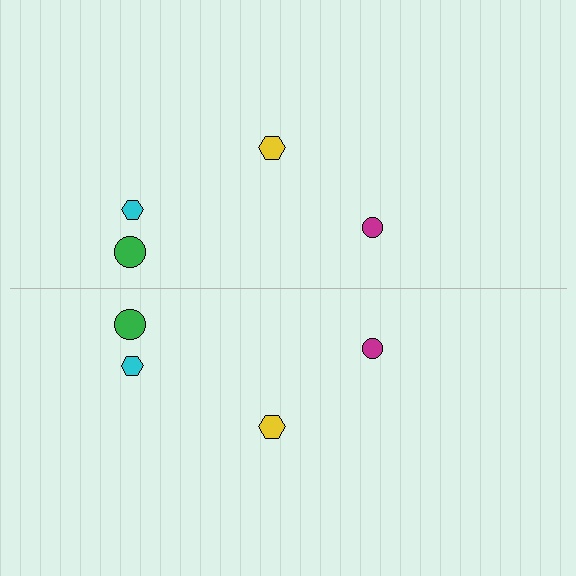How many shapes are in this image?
There are 8 shapes in this image.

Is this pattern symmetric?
Yes, this pattern has bilateral (reflection) symmetry.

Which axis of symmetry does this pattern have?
The pattern has a horizontal axis of symmetry running through the center of the image.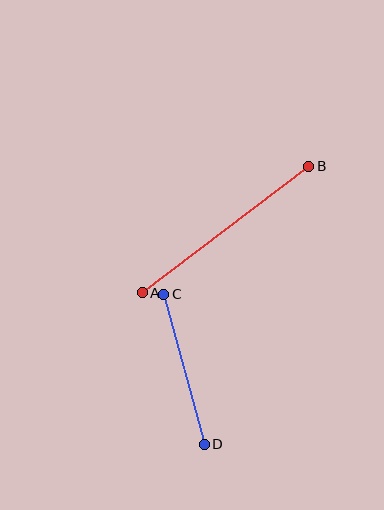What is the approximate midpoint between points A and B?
The midpoint is at approximately (226, 229) pixels.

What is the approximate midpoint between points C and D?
The midpoint is at approximately (184, 369) pixels.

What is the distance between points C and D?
The distance is approximately 155 pixels.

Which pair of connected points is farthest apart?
Points A and B are farthest apart.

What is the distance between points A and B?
The distance is approximately 209 pixels.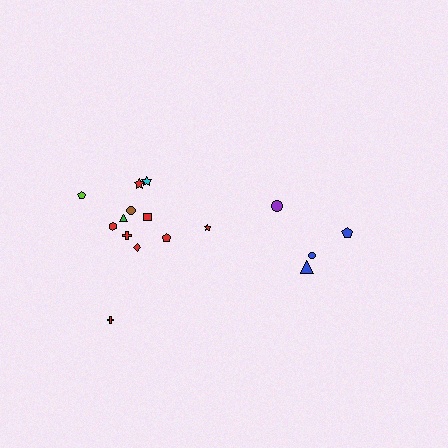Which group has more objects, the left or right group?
The left group.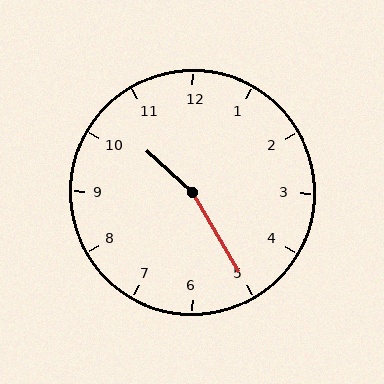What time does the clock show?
10:25.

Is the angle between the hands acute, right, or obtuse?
It is obtuse.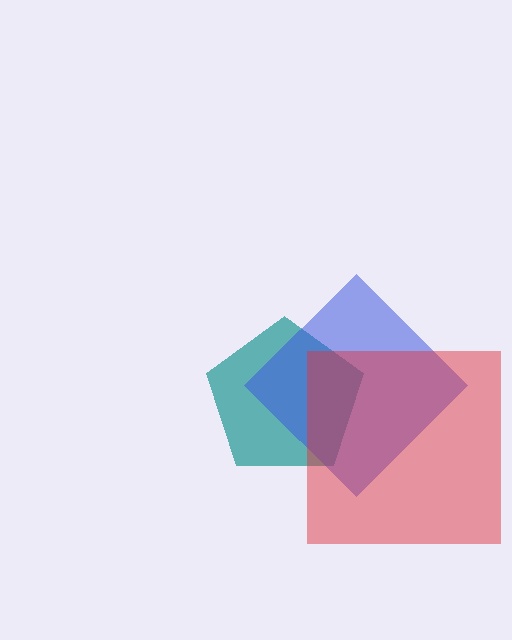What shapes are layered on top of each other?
The layered shapes are: a teal pentagon, a blue diamond, a red square.